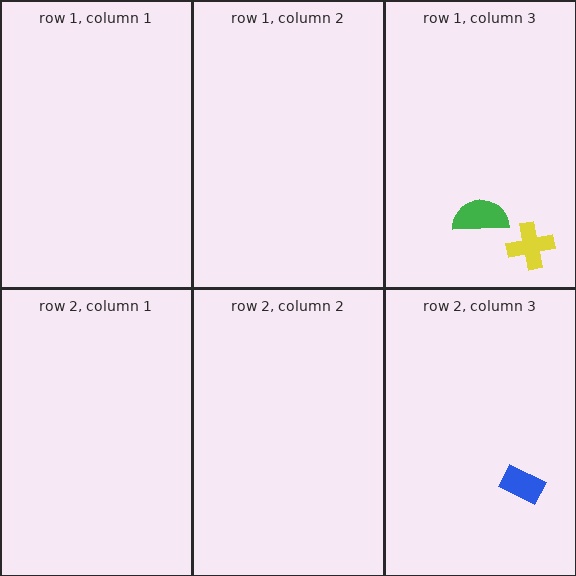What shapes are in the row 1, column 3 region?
The green semicircle, the yellow cross.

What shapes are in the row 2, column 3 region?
The blue rectangle.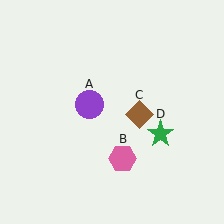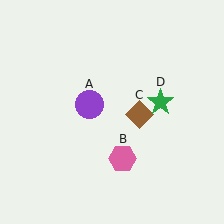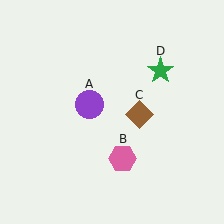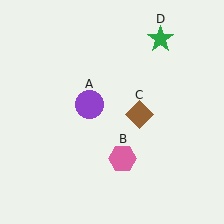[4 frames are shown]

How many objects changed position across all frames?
1 object changed position: green star (object D).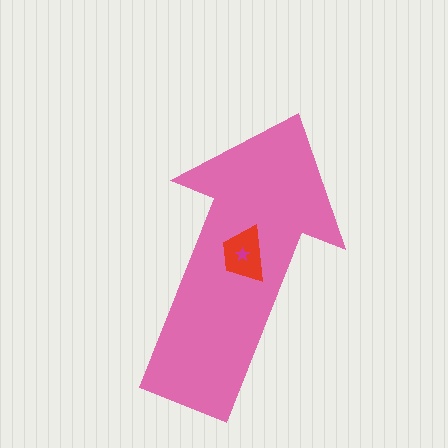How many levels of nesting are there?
3.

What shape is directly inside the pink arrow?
The red trapezoid.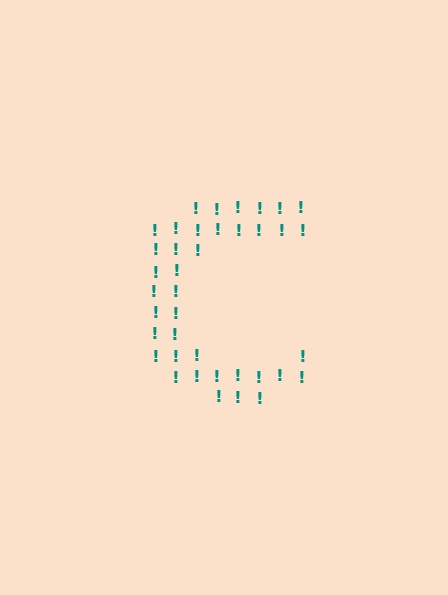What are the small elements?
The small elements are exclamation marks.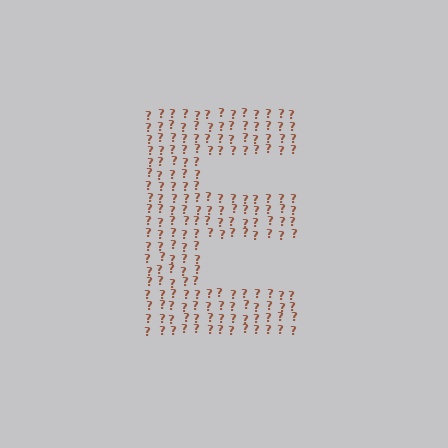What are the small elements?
The small elements are question marks.